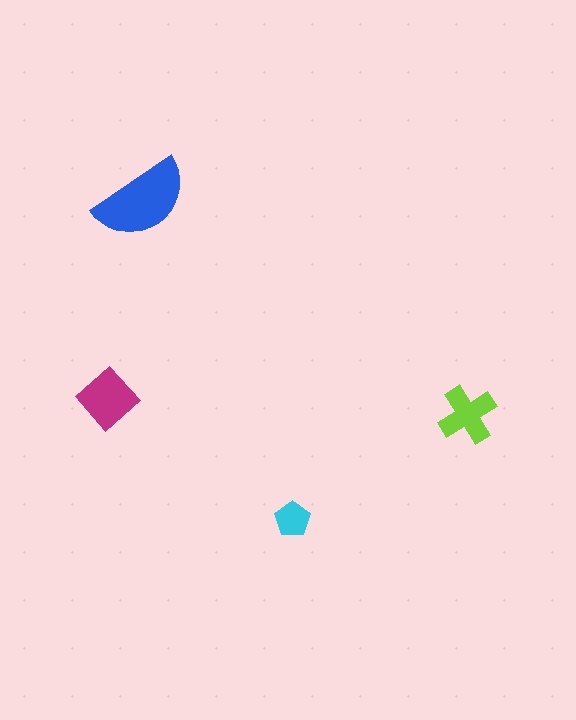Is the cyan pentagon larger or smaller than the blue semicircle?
Smaller.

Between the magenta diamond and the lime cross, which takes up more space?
The magenta diamond.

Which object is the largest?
The blue semicircle.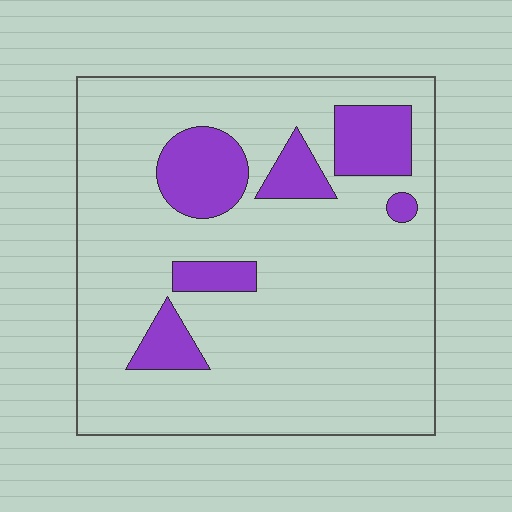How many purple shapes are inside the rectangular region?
6.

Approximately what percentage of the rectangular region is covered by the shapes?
Approximately 15%.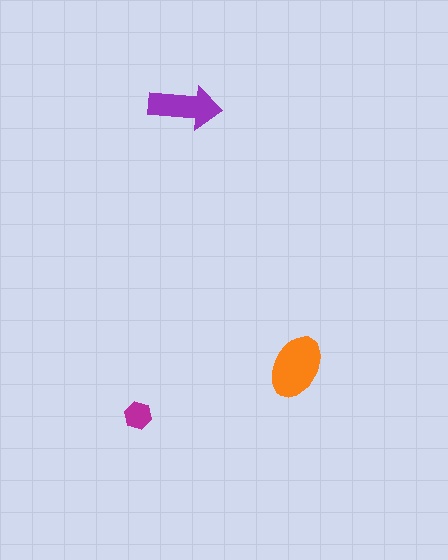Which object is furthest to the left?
The magenta hexagon is leftmost.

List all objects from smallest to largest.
The magenta hexagon, the purple arrow, the orange ellipse.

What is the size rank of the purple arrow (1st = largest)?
2nd.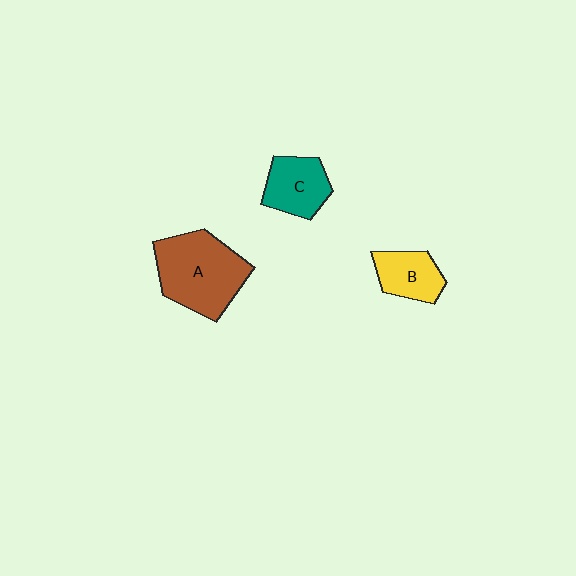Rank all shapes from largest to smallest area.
From largest to smallest: A (brown), C (teal), B (yellow).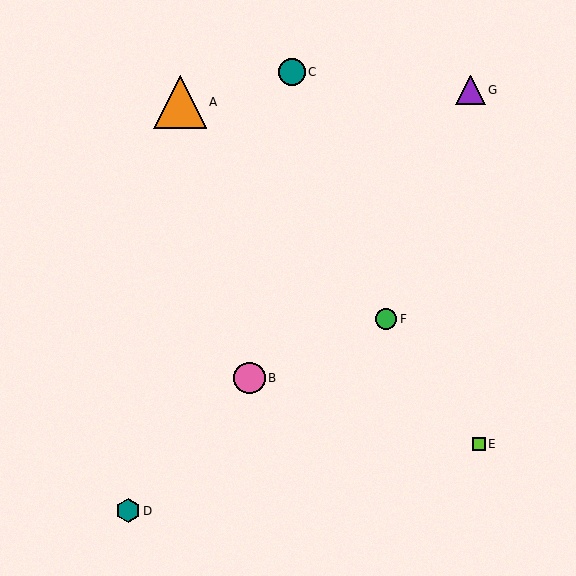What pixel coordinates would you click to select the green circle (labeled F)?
Click at (386, 319) to select the green circle F.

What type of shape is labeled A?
Shape A is an orange triangle.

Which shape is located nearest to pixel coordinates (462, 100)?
The purple triangle (labeled G) at (470, 90) is nearest to that location.